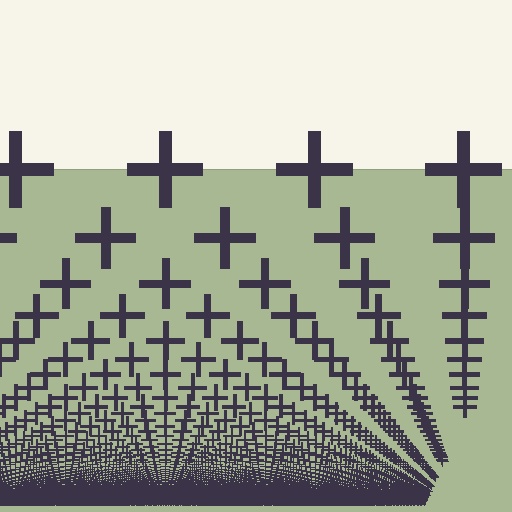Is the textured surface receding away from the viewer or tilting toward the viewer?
The surface appears to tilt toward the viewer. Texture elements get larger and sparser toward the top.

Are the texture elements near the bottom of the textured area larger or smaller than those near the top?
Smaller. The gradient is inverted — elements near the bottom are smaller and denser.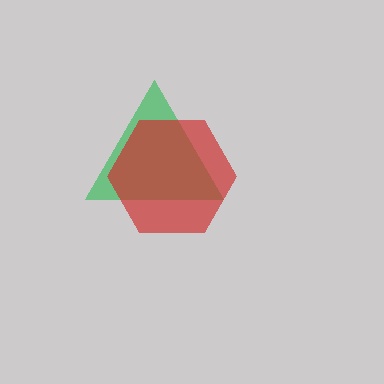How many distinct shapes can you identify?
There are 2 distinct shapes: a green triangle, a red hexagon.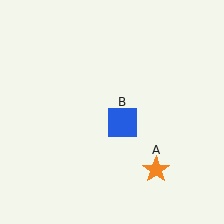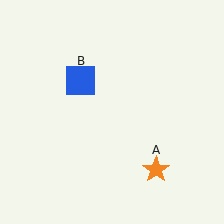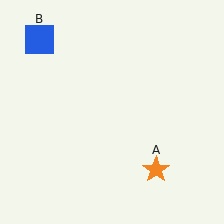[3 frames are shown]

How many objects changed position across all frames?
1 object changed position: blue square (object B).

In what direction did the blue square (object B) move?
The blue square (object B) moved up and to the left.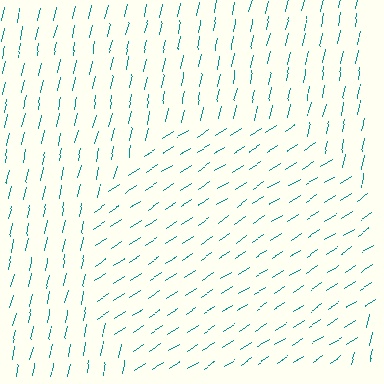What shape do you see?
I see a circle.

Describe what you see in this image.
The image is filled with small teal line segments. A circle region in the image has lines oriented differently from the surrounding lines, creating a visible texture boundary.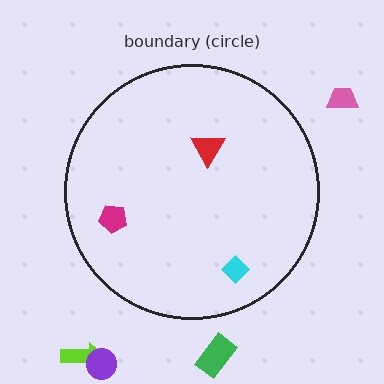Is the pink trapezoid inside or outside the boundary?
Outside.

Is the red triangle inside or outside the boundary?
Inside.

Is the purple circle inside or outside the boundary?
Outside.